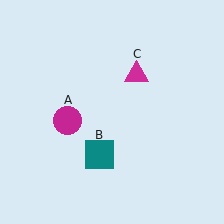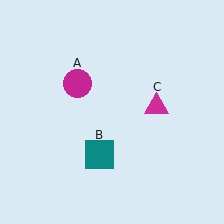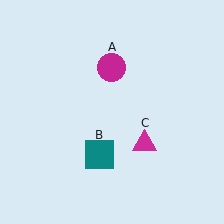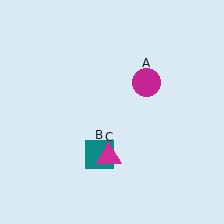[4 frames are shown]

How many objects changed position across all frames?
2 objects changed position: magenta circle (object A), magenta triangle (object C).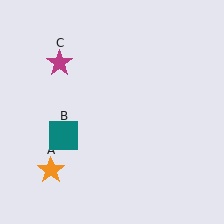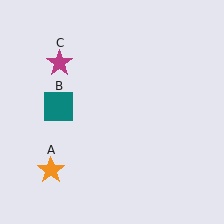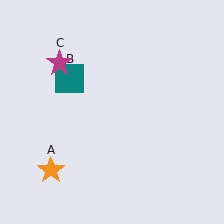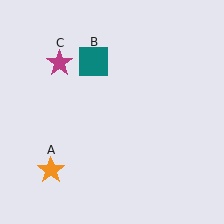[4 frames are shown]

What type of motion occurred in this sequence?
The teal square (object B) rotated clockwise around the center of the scene.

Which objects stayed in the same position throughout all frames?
Orange star (object A) and magenta star (object C) remained stationary.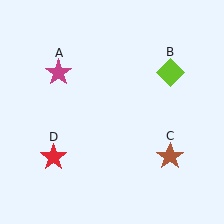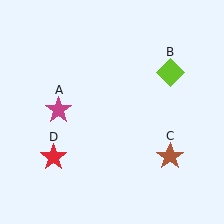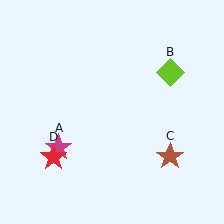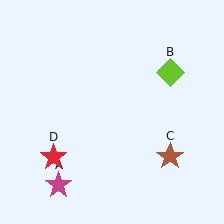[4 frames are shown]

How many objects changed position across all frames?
1 object changed position: magenta star (object A).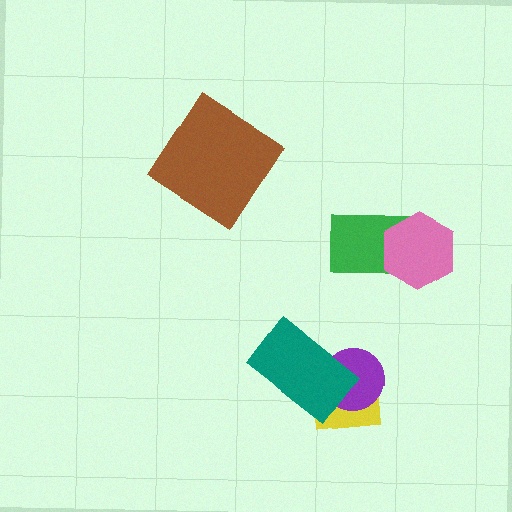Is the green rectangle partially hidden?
Yes, it is partially covered by another shape.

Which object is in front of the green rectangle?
The pink hexagon is in front of the green rectangle.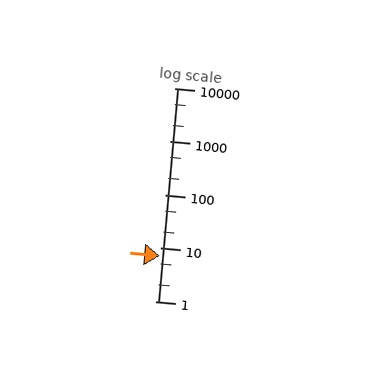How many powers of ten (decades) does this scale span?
The scale spans 4 decades, from 1 to 10000.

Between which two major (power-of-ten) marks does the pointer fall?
The pointer is between 1 and 10.